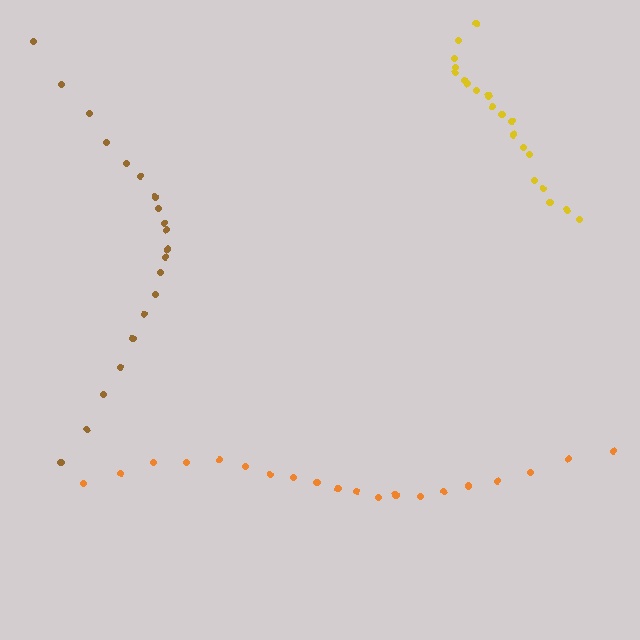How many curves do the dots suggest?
There are 3 distinct paths.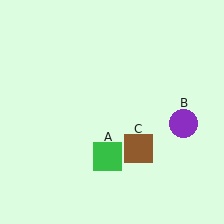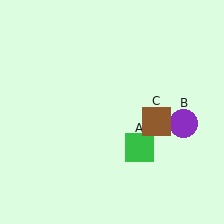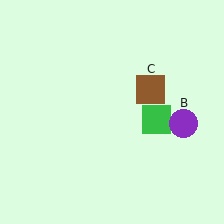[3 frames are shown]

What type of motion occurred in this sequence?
The green square (object A), brown square (object C) rotated counterclockwise around the center of the scene.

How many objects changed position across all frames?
2 objects changed position: green square (object A), brown square (object C).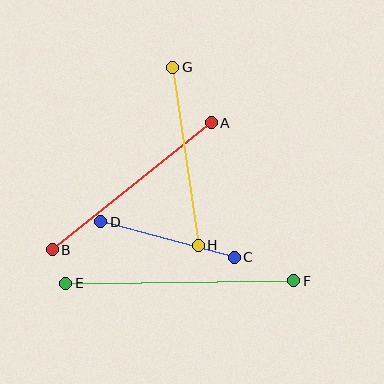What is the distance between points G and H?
The distance is approximately 180 pixels.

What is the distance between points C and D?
The distance is approximately 138 pixels.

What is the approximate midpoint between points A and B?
The midpoint is at approximately (132, 186) pixels.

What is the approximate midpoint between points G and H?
The midpoint is at approximately (185, 156) pixels.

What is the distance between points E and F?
The distance is approximately 228 pixels.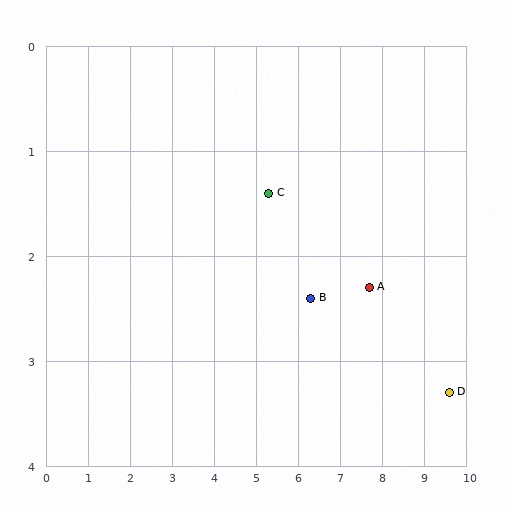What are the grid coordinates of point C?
Point C is at approximately (5.3, 1.4).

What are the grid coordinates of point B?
Point B is at approximately (6.3, 2.4).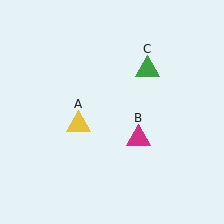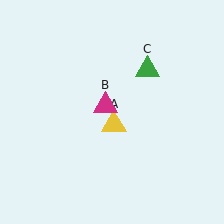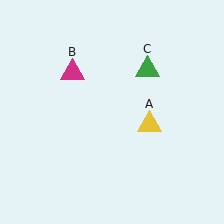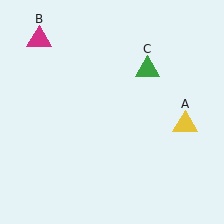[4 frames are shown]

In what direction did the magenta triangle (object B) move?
The magenta triangle (object B) moved up and to the left.